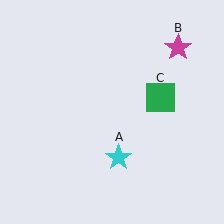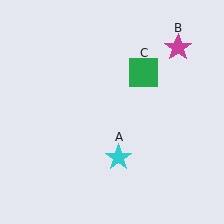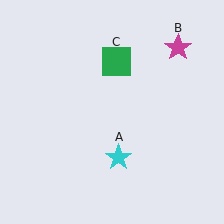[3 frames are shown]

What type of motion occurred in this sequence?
The green square (object C) rotated counterclockwise around the center of the scene.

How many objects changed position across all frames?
1 object changed position: green square (object C).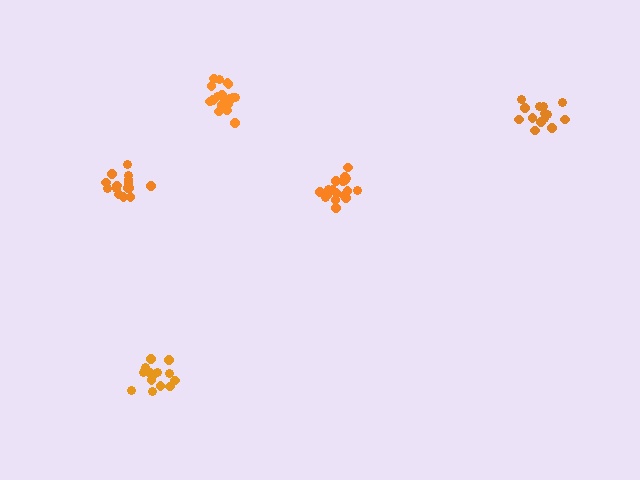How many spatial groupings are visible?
There are 5 spatial groupings.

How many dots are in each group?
Group 1: 16 dots, Group 2: 15 dots, Group 3: 19 dots, Group 4: 19 dots, Group 5: 15 dots (84 total).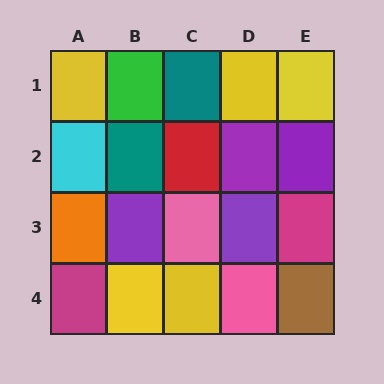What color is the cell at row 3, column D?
Purple.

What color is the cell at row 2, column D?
Purple.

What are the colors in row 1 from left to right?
Yellow, green, teal, yellow, yellow.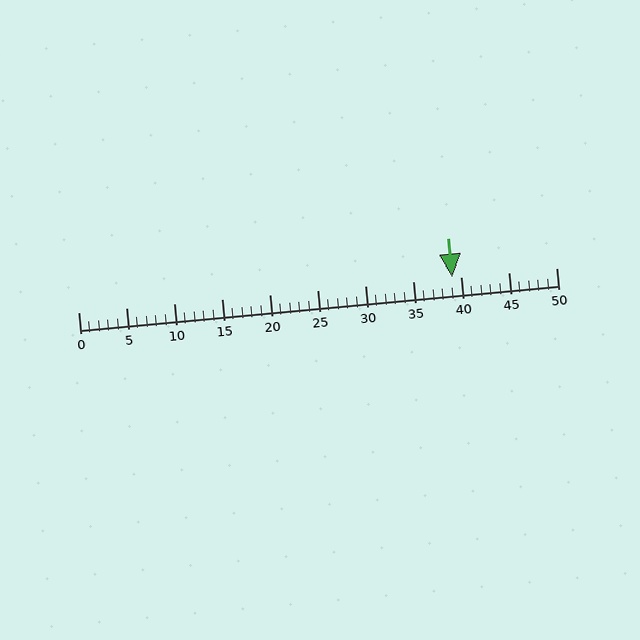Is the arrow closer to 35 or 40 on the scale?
The arrow is closer to 40.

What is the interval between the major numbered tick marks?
The major tick marks are spaced 5 units apart.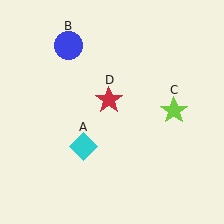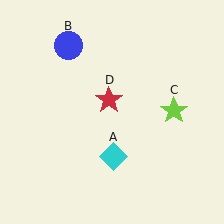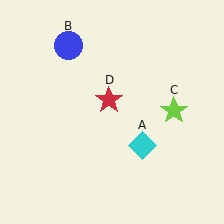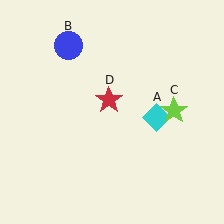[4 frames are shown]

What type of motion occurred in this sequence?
The cyan diamond (object A) rotated counterclockwise around the center of the scene.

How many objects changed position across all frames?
1 object changed position: cyan diamond (object A).